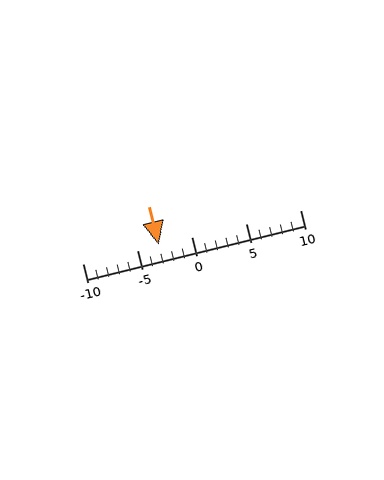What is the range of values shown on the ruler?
The ruler shows values from -10 to 10.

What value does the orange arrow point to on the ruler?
The orange arrow points to approximately -3.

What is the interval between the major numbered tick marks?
The major tick marks are spaced 5 units apart.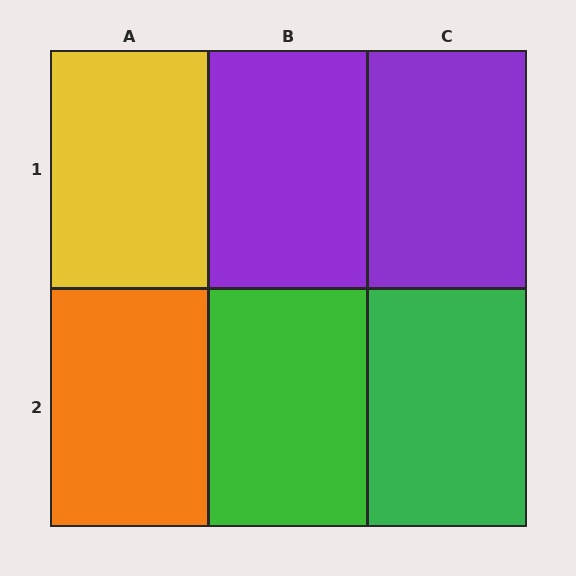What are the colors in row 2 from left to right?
Orange, green, green.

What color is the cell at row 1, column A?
Yellow.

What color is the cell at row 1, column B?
Purple.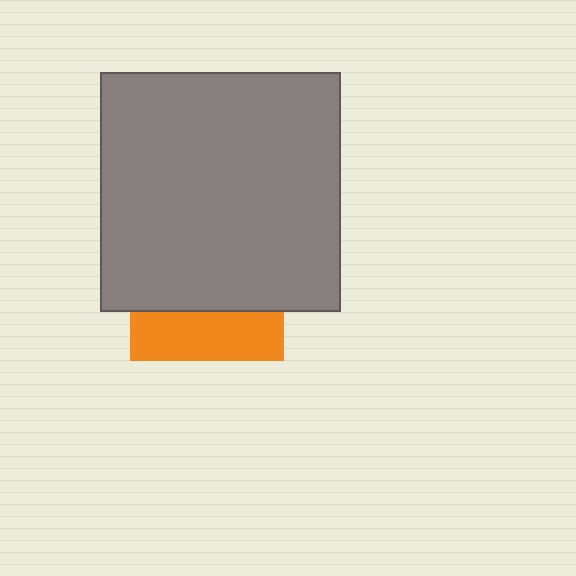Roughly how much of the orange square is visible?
A small part of it is visible (roughly 32%).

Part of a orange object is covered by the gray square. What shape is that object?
It is a square.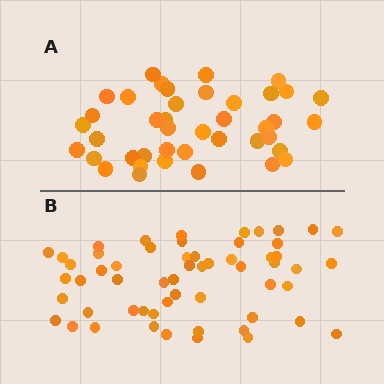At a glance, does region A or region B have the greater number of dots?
Region B (the bottom region) has more dots.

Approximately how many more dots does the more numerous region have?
Region B has approximately 15 more dots than region A.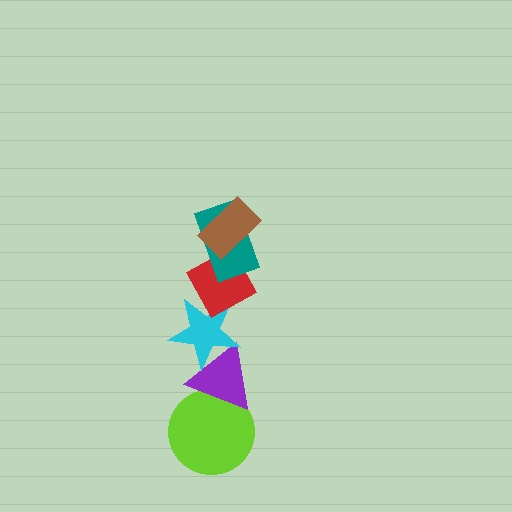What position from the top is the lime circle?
The lime circle is 6th from the top.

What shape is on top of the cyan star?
The red diamond is on top of the cyan star.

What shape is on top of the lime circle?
The purple triangle is on top of the lime circle.